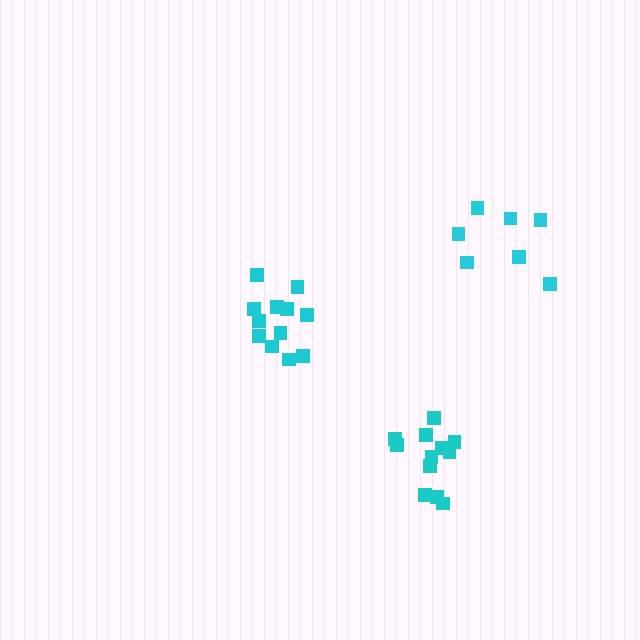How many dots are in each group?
Group 1: 13 dots, Group 2: 12 dots, Group 3: 7 dots (32 total).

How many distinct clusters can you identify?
There are 3 distinct clusters.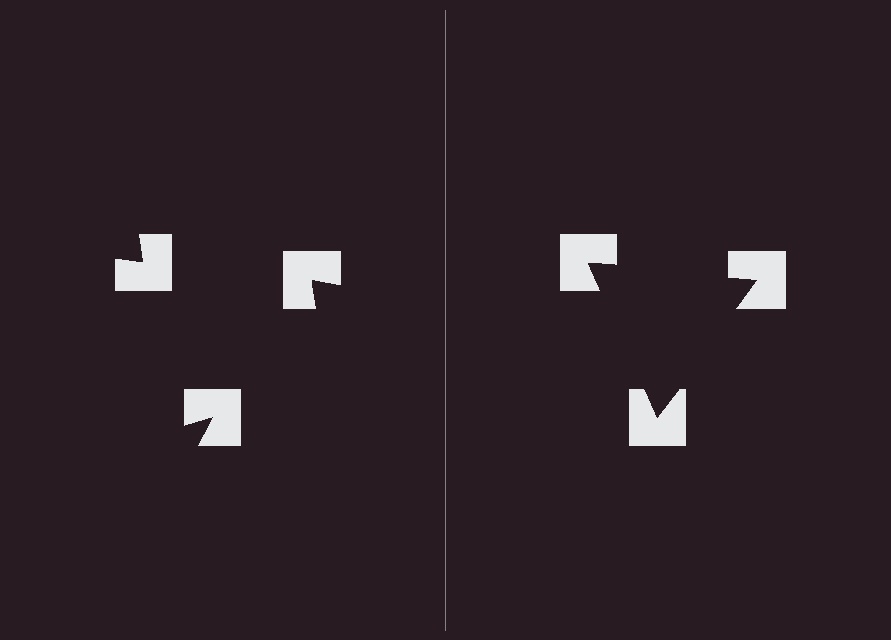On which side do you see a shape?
An illusory triangle appears on the right side. On the left side the wedge cuts are rotated, so no coherent shape forms.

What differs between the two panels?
The notched squares are positioned identically on both sides; only the wedge orientations differ. On the right they align to a triangle; on the left they are misaligned.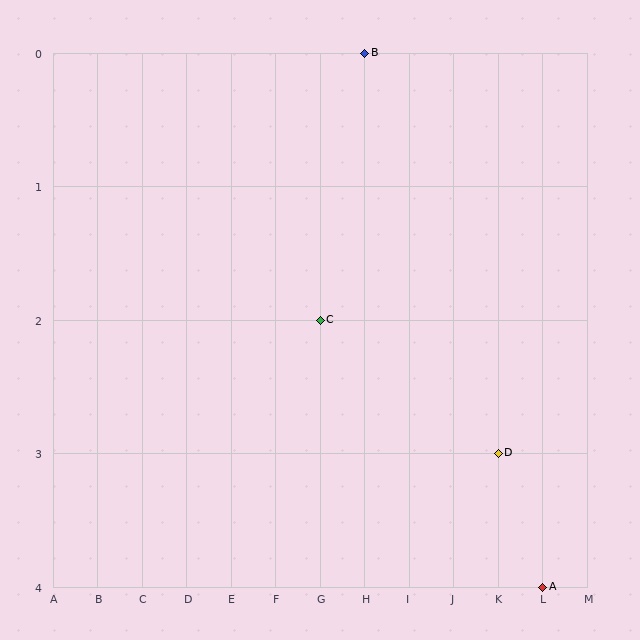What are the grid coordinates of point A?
Point A is at grid coordinates (L, 4).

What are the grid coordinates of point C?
Point C is at grid coordinates (G, 2).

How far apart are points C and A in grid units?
Points C and A are 5 columns and 2 rows apart (about 5.4 grid units diagonally).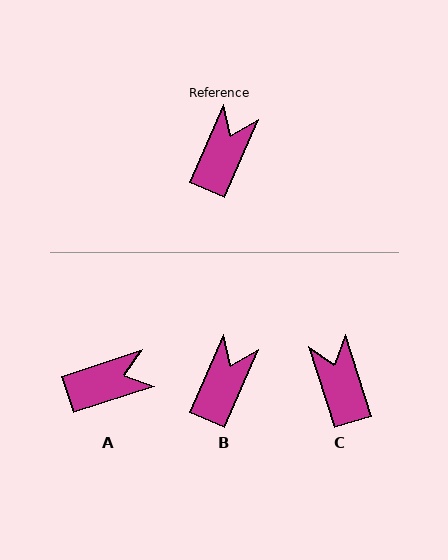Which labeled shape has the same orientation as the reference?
B.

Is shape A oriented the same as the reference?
No, it is off by about 48 degrees.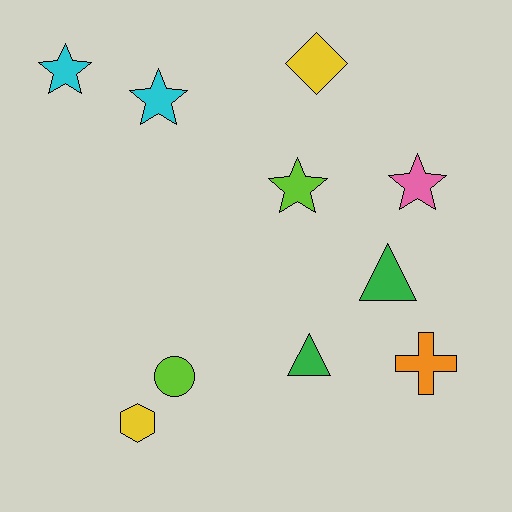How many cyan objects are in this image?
There are 2 cyan objects.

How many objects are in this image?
There are 10 objects.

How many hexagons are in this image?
There is 1 hexagon.